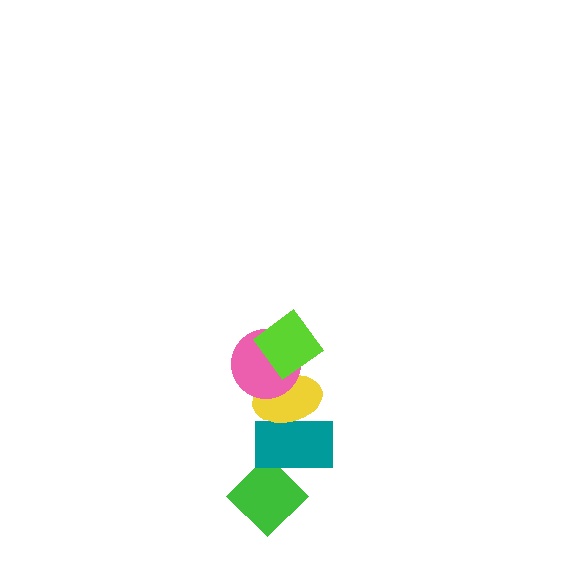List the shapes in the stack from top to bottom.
From top to bottom: the lime diamond, the pink circle, the yellow ellipse, the teal rectangle, the green diamond.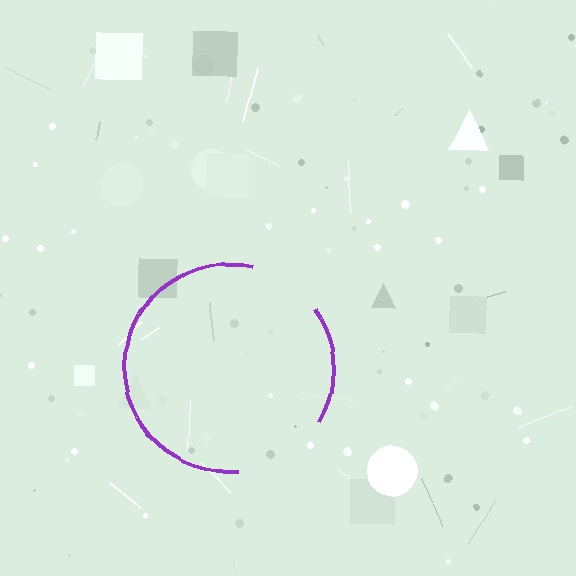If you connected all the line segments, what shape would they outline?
They would outline a circle.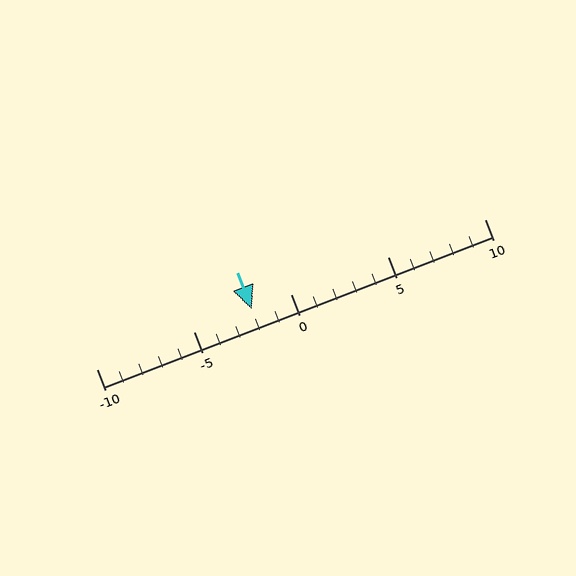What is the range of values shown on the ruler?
The ruler shows values from -10 to 10.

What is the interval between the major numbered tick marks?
The major tick marks are spaced 5 units apart.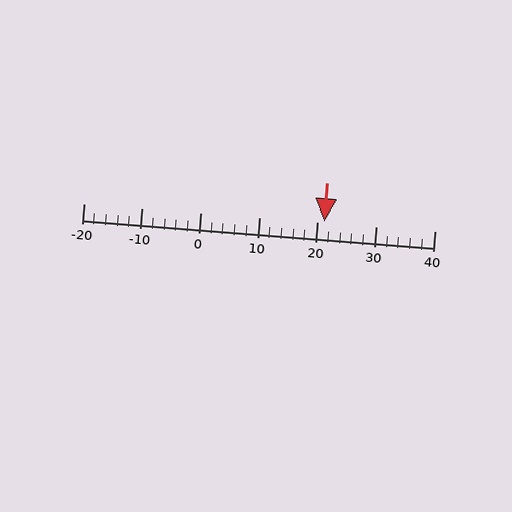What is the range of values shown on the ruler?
The ruler shows values from -20 to 40.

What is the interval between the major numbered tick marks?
The major tick marks are spaced 10 units apart.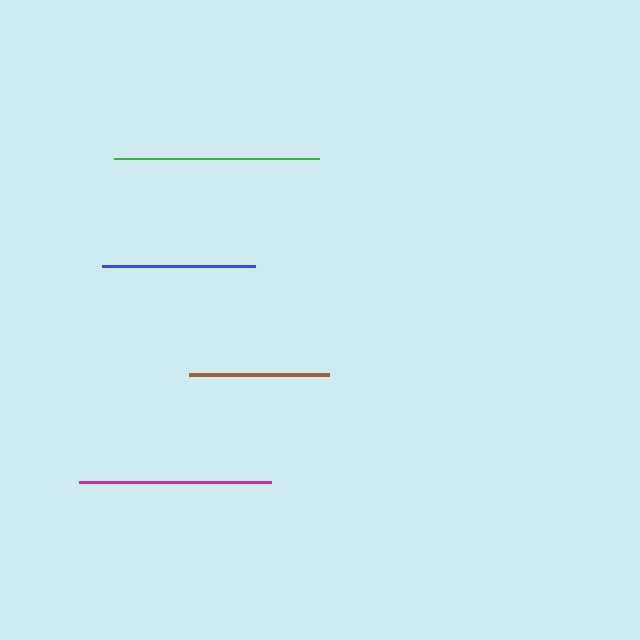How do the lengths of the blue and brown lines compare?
The blue and brown lines are approximately the same length.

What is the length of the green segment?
The green segment is approximately 205 pixels long.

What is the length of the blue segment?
The blue segment is approximately 153 pixels long.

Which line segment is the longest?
The green line is the longest at approximately 205 pixels.